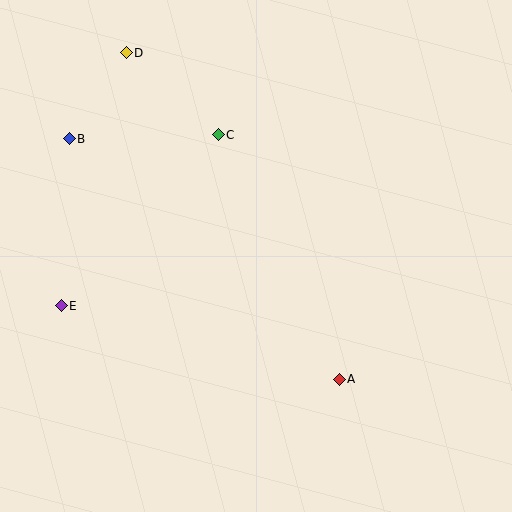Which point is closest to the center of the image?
Point C at (218, 135) is closest to the center.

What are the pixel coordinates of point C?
Point C is at (218, 135).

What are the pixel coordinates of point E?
Point E is at (61, 306).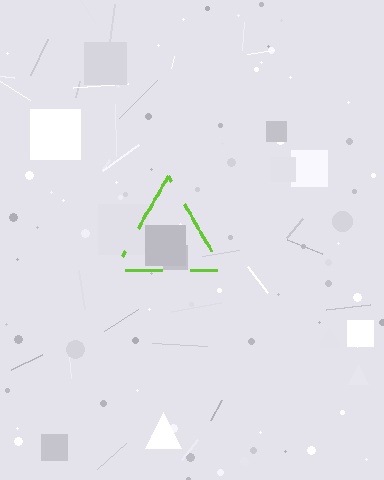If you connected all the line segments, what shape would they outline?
They would outline a triangle.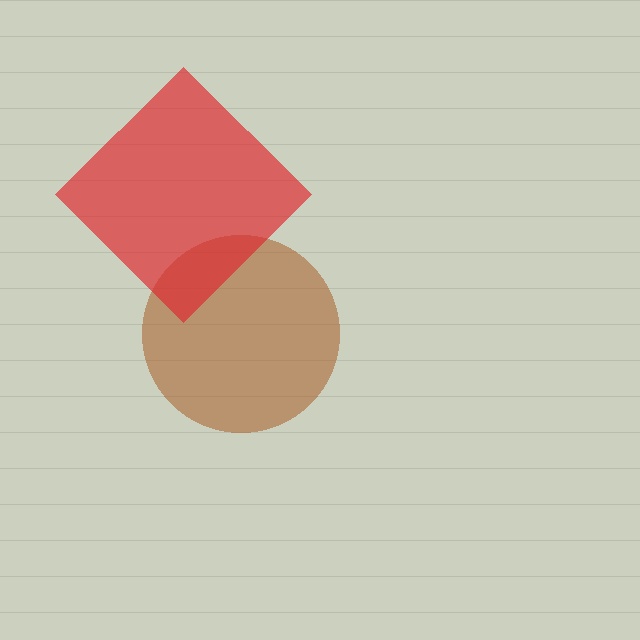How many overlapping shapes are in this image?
There are 2 overlapping shapes in the image.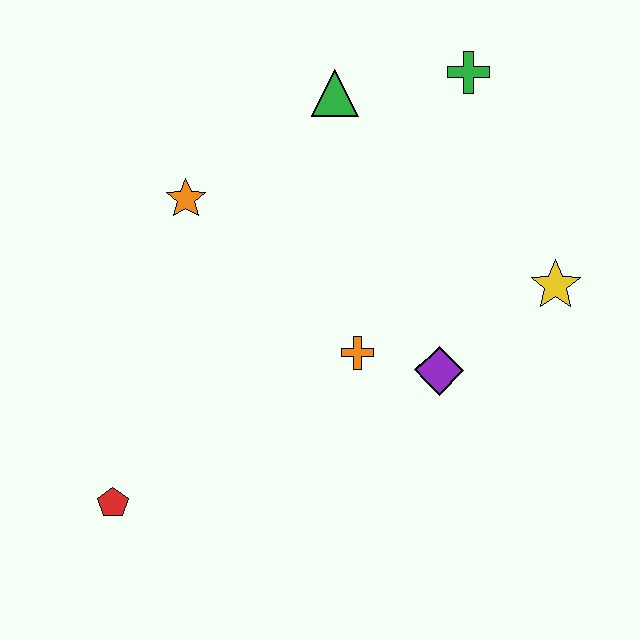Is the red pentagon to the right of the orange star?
No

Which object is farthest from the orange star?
The yellow star is farthest from the orange star.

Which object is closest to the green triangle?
The green cross is closest to the green triangle.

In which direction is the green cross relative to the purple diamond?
The green cross is above the purple diamond.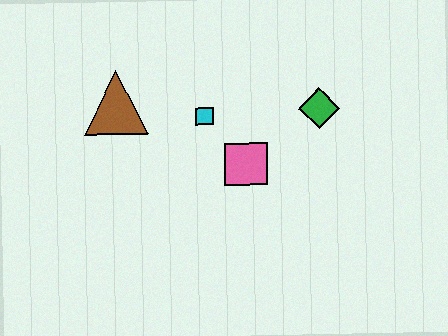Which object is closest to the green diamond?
The pink square is closest to the green diamond.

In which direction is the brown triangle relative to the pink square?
The brown triangle is to the left of the pink square.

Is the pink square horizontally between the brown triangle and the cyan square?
No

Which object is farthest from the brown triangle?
The green diamond is farthest from the brown triangle.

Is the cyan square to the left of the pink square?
Yes